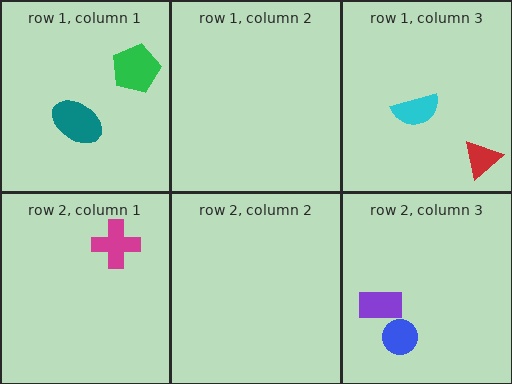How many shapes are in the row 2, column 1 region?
1.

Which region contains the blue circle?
The row 2, column 3 region.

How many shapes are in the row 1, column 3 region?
2.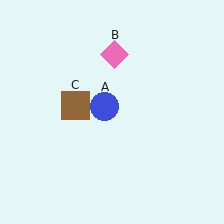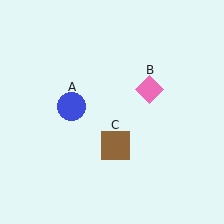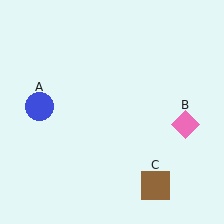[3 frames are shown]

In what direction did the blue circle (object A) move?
The blue circle (object A) moved left.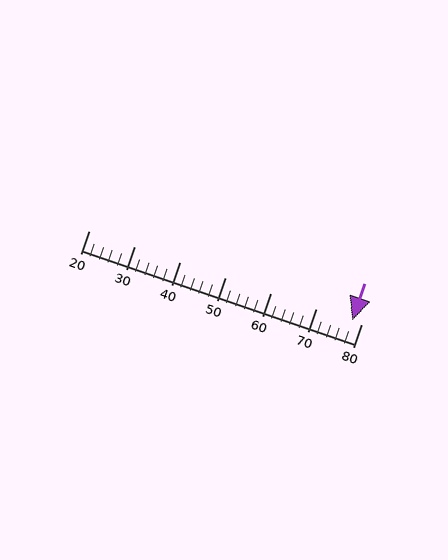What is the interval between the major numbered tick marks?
The major tick marks are spaced 10 units apart.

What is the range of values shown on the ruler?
The ruler shows values from 20 to 80.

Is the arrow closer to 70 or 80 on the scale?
The arrow is closer to 80.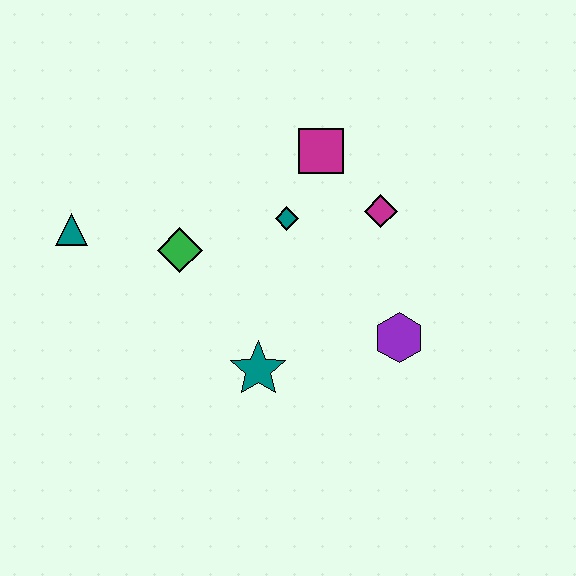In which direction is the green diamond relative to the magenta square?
The green diamond is to the left of the magenta square.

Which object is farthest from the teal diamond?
The teal triangle is farthest from the teal diamond.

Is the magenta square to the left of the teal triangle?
No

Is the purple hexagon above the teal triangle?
No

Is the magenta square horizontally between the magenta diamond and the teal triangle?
Yes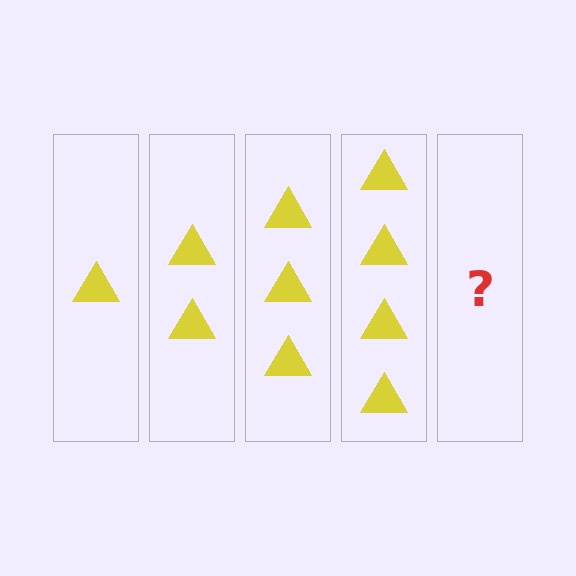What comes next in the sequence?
The next element should be 5 triangles.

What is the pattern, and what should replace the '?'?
The pattern is that each step adds one more triangle. The '?' should be 5 triangles.